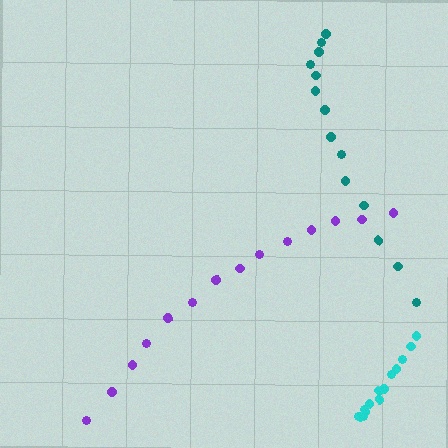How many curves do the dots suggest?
There are 3 distinct paths.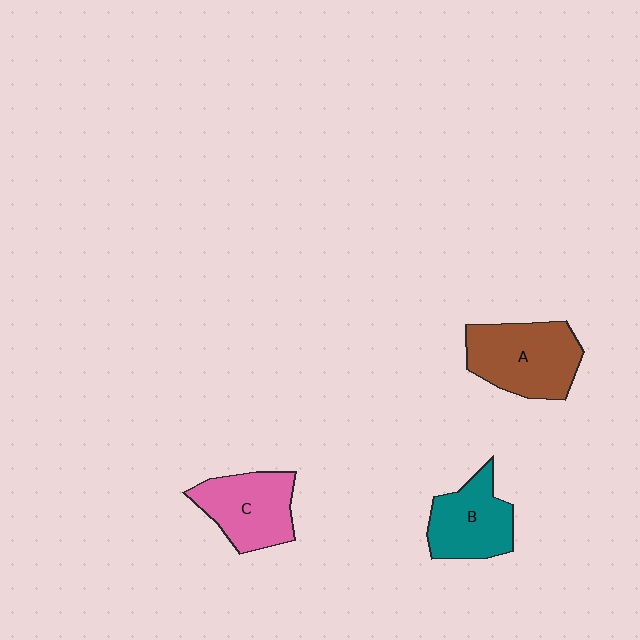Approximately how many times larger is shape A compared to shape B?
Approximately 1.3 times.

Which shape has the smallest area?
Shape B (teal).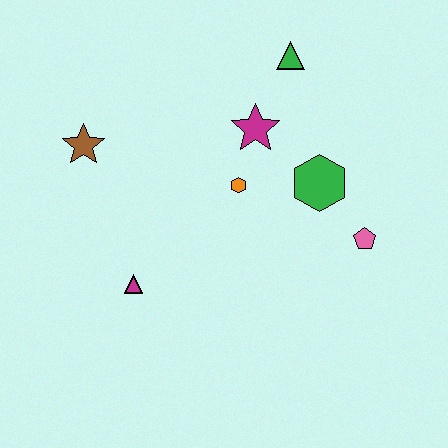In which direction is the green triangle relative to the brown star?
The green triangle is to the right of the brown star.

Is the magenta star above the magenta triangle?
Yes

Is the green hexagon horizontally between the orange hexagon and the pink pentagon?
Yes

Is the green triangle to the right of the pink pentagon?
No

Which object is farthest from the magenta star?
The magenta triangle is farthest from the magenta star.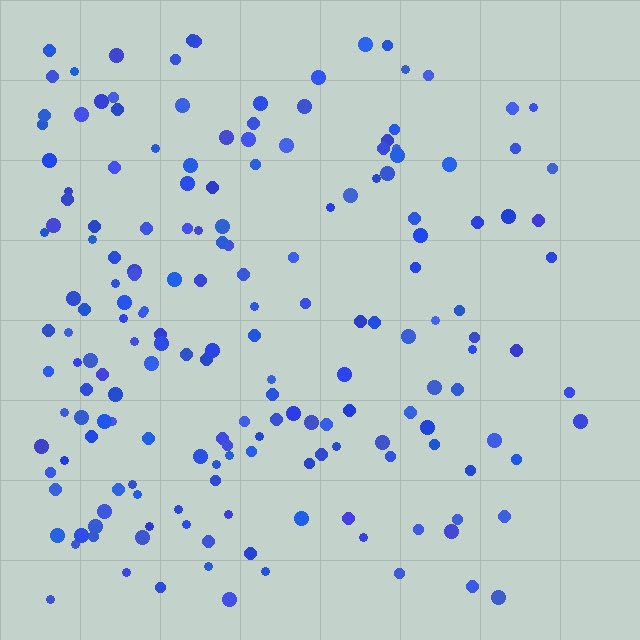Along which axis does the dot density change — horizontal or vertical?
Horizontal.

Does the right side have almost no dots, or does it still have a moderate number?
Still a moderate number, just noticeably fewer than the left.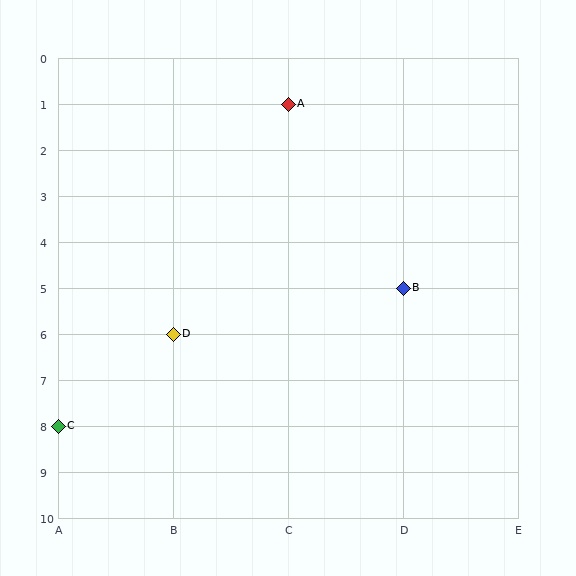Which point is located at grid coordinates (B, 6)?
Point D is at (B, 6).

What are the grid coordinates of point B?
Point B is at grid coordinates (D, 5).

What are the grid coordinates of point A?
Point A is at grid coordinates (C, 1).